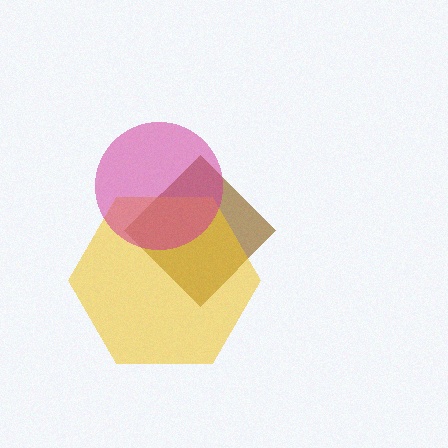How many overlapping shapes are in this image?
There are 3 overlapping shapes in the image.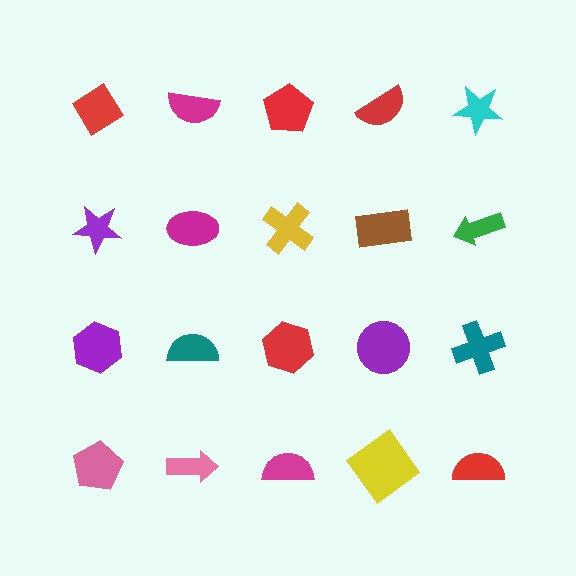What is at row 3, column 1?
A purple hexagon.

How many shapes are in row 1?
5 shapes.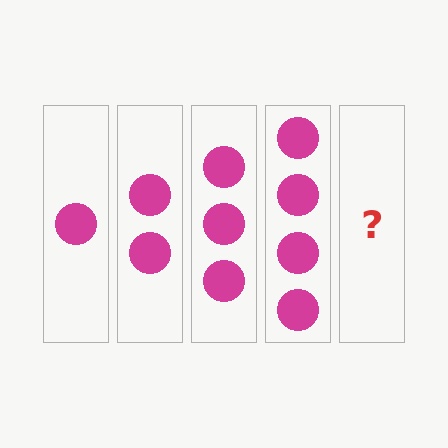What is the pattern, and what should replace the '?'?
The pattern is that each step adds one more circle. The '?' should be 5 circles.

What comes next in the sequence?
The next element should be 5 circles.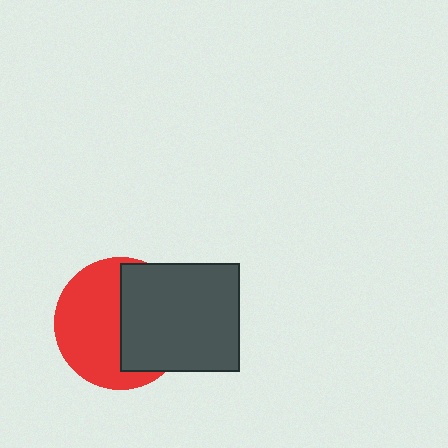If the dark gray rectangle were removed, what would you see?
You would see the complete red circle.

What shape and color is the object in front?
The object in front is a dark gray rectangle.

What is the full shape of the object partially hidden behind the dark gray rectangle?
The partially hidden object is a red circle.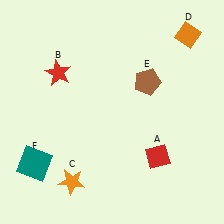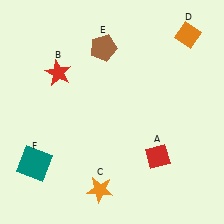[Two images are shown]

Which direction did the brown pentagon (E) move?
The brown pentagon (E) moved left.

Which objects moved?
The objects that moved are: the orange star (C), the brown pentagon (E).